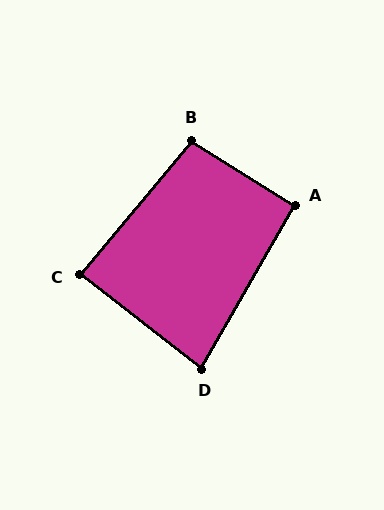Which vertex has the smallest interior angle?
D, at approximately 82 degrees.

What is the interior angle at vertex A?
Approximately 92 degrees (approximately right).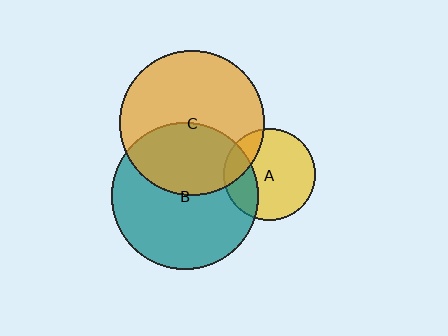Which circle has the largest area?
Circle B (teal).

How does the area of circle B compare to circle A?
Approximately 2.5 times.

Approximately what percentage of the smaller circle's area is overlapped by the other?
Approximately 25%.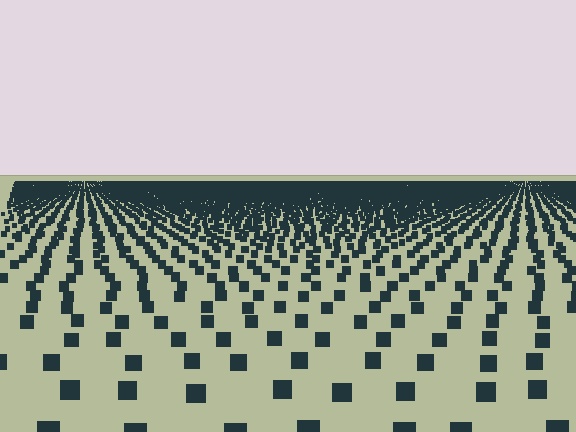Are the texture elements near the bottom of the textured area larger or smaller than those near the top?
Larger. Near the bottom, elements are closer to the viewer and appear at a bigger on-screen size.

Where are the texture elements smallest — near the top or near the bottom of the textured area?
Near the top.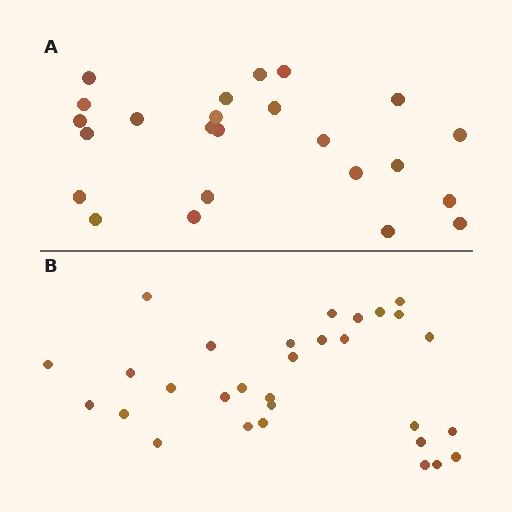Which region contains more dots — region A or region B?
Region B (the bottom region) has more dots.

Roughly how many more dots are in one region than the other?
Region B has about 6 more dots than region A.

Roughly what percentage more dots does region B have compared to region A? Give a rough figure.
About 25% more.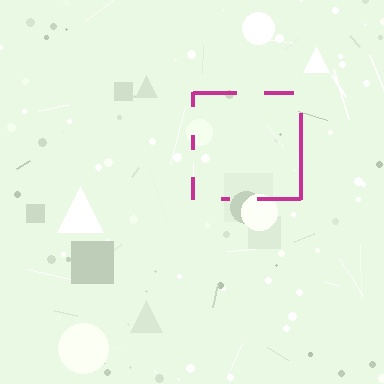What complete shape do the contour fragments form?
The contour fragments form a square.